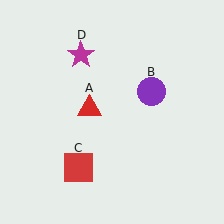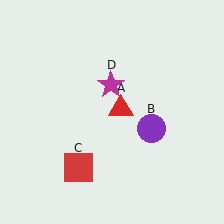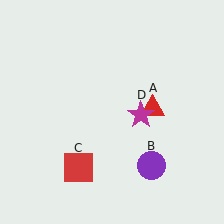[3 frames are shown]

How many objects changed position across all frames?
3 objects changed position: red triangle (object A), purple circle (object B), magenta star (object D).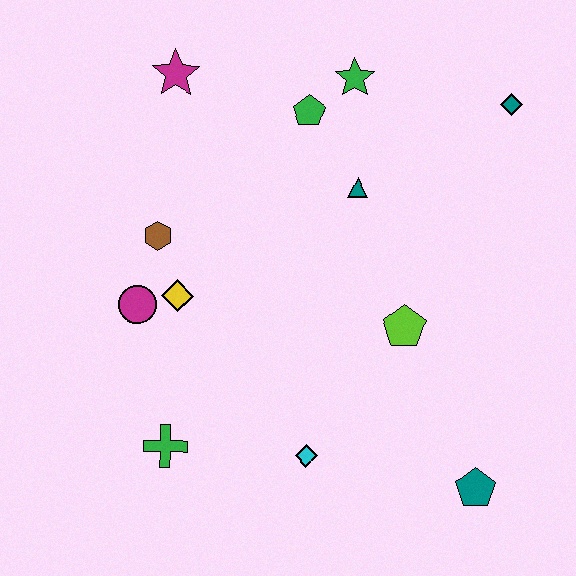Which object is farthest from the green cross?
The teal diamond is farthest from the green cross.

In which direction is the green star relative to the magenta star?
The green star is to the right of the magenta star.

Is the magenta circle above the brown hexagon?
No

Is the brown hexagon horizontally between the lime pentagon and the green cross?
No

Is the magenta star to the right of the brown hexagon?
Yes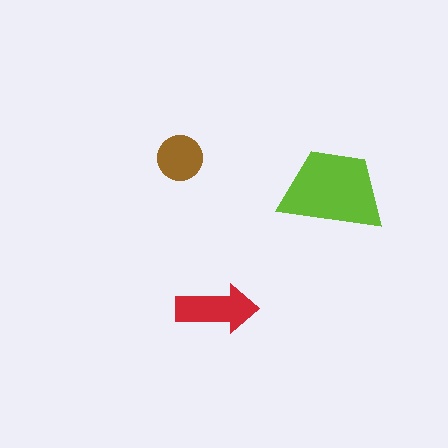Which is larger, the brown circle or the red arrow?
The red arrow.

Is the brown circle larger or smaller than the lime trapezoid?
Smaller.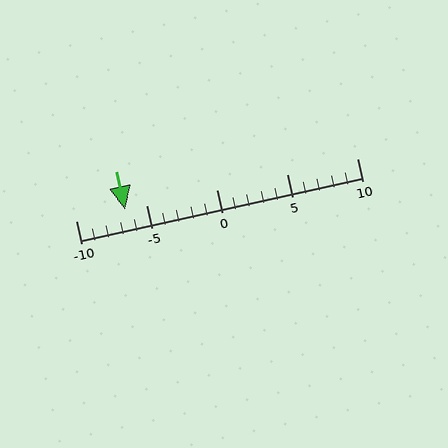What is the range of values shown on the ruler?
The ruler shows values from -10 to 10.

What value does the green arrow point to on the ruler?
The green arrow points to approximately -6.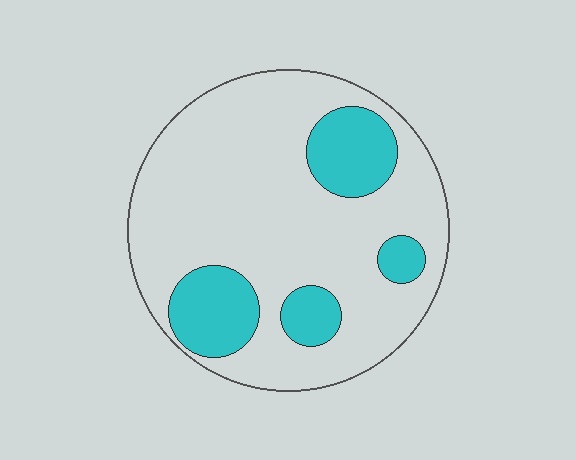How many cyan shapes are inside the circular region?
4.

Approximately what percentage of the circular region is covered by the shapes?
Approximately 20%.